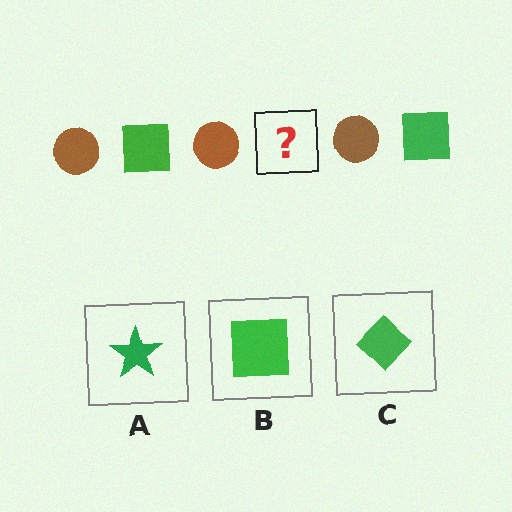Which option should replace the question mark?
Option B.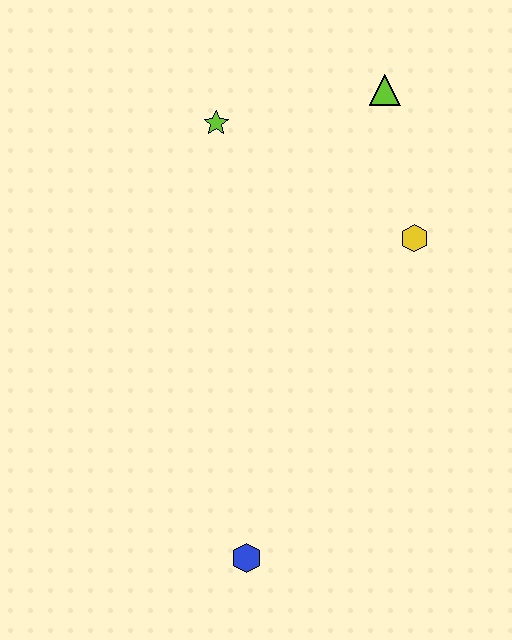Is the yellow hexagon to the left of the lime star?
No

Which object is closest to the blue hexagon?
The yellow hexagon is closest to the blue hexagon.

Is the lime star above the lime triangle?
No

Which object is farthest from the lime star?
The blue hexagon is farthest from the lime star.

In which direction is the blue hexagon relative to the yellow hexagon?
The blue hexagon is below the yellow hexagon.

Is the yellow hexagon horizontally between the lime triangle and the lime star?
No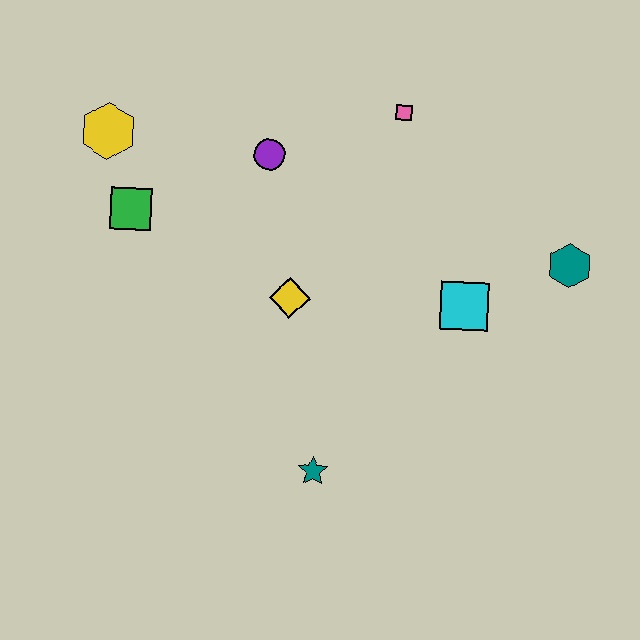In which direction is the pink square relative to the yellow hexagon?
The pink square is to the right of the yellow hexagon.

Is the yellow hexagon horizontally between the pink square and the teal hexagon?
No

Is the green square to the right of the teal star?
No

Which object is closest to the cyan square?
The teal hexagon is closest to the cyan square.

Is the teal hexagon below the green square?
Yes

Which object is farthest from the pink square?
The teal star is farthest from the pink square.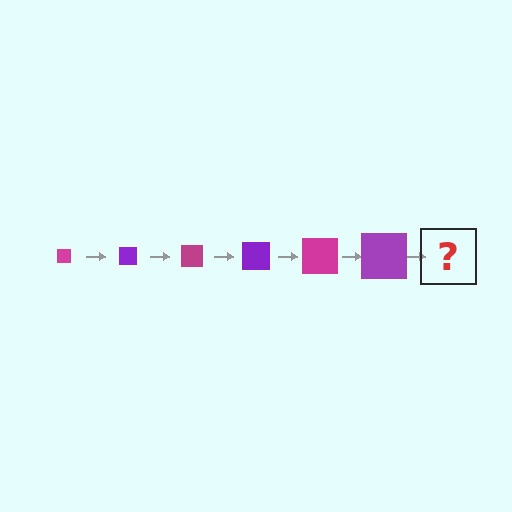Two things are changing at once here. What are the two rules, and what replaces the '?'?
The two rules are that the square grows larger each step and the color cycles through magenta and purple. The '?' should be a magenta square, larger than the previous one.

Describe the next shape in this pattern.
It should be a magenta square, larger than the previous one.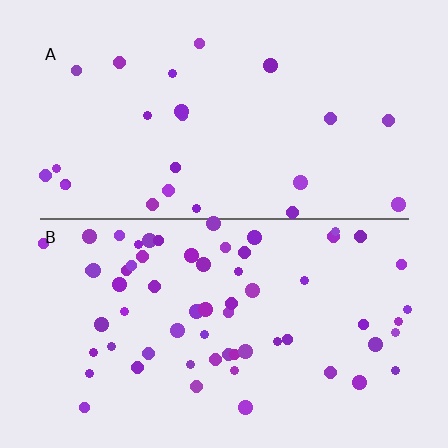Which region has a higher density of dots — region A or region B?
B (the bottom).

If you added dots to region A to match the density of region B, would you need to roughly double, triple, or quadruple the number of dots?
Approximately triple.